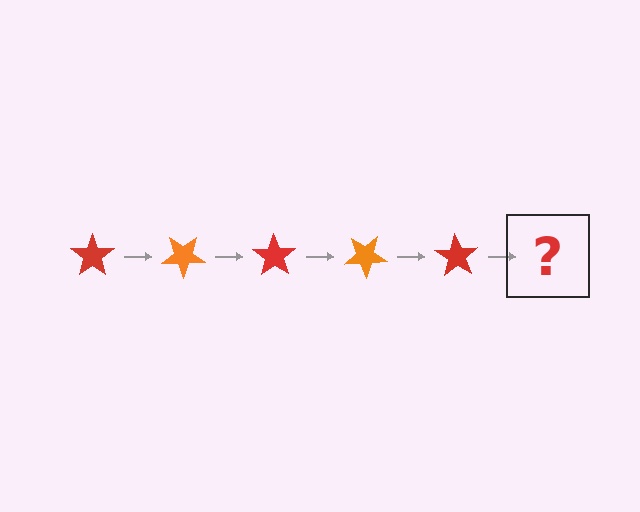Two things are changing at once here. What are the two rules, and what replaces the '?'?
The two rules are that it rotates 35 degrees each step and the color cycles through red and orange. The '?' should be an orange star, rotated 175 degrees from the start.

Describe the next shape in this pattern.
It should be an orange star, rotated 175 degrees from the start.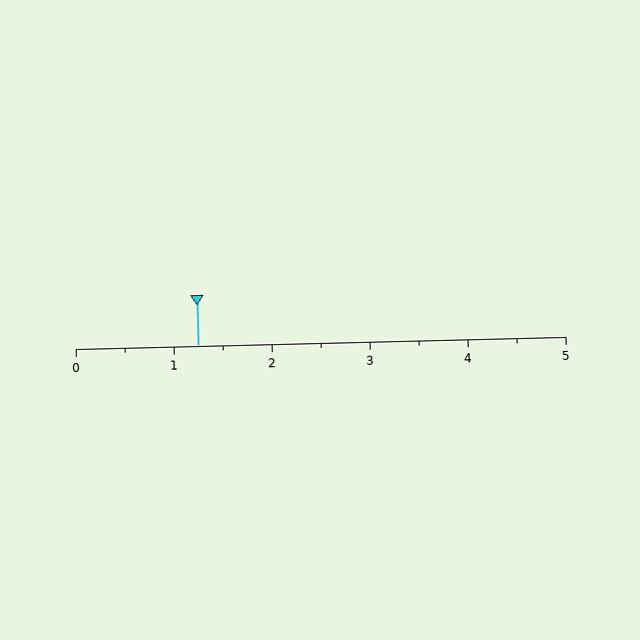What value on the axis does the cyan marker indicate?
The marker indicates approximately 1.2.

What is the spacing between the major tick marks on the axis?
The major ticks are spaced 1 apart.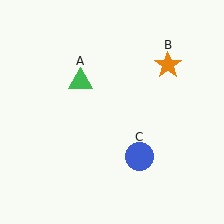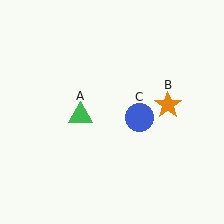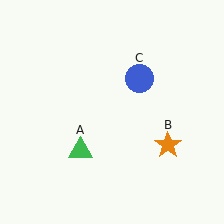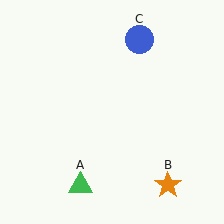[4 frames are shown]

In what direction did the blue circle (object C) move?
The blue circle (object C) moved up.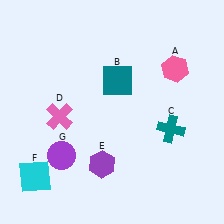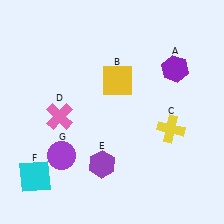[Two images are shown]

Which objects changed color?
A changed from pink to purple. B changed from teal to yellow. C changed from teal to yellow.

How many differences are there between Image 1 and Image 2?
There are 3 differences between the two images.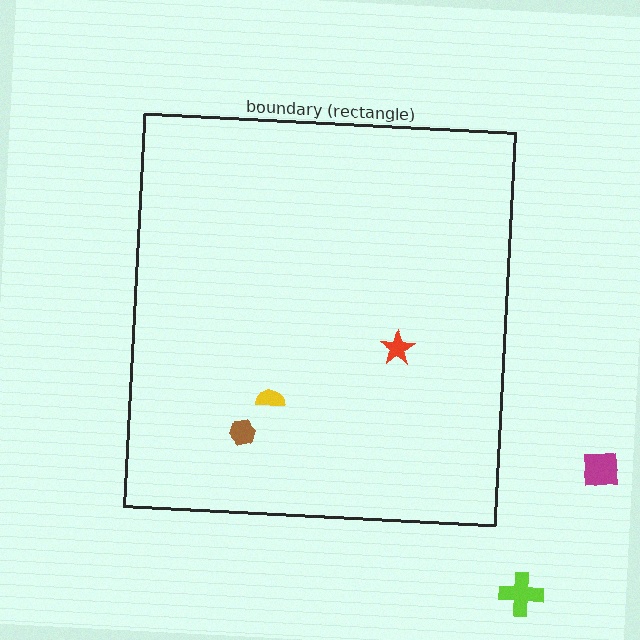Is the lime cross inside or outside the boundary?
Outside.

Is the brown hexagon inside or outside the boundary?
Inside.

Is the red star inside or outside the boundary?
Inside.